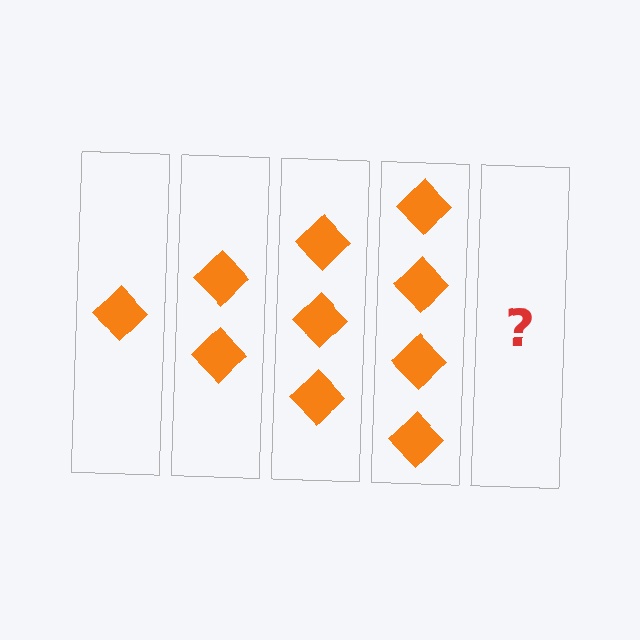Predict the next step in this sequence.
The next step is 5 diamonds.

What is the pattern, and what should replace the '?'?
The pattern is that each step adds one more diamond. The '?' should be 5 diamonds.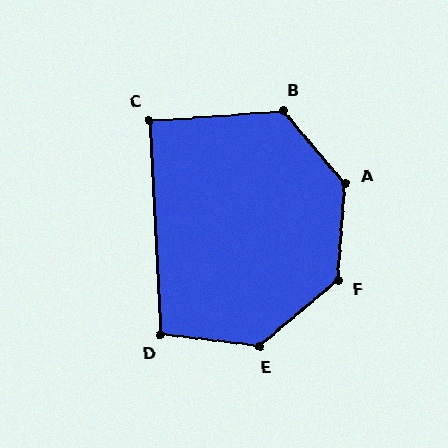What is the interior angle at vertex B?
Approximately 126 degrees (obtuse).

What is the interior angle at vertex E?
Approximately 133 degrees (obtuse).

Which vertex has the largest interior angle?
A, at approximately 136 degrees.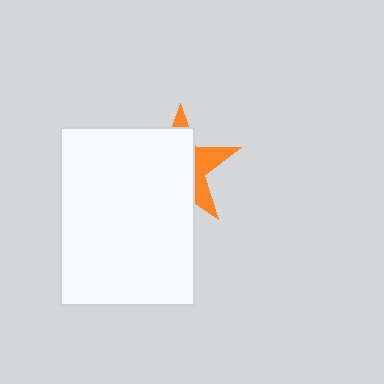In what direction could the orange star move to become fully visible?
The orange star could move right. That would shift it out from behind the white rectangle entirely.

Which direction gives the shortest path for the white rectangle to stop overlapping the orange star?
Moving left gives the shortest separation.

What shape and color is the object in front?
The object in front is a white rectangle.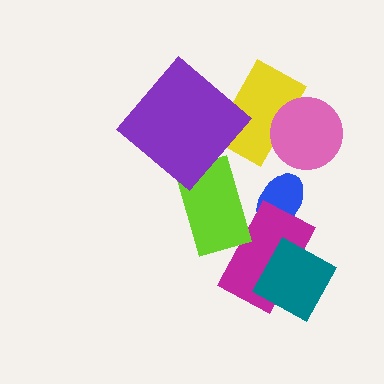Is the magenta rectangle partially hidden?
Yes, it is partially covered by another shape.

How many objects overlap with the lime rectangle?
2 objects overlap with the lime rectangle.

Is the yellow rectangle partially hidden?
Yes, it is partially covered by another shape.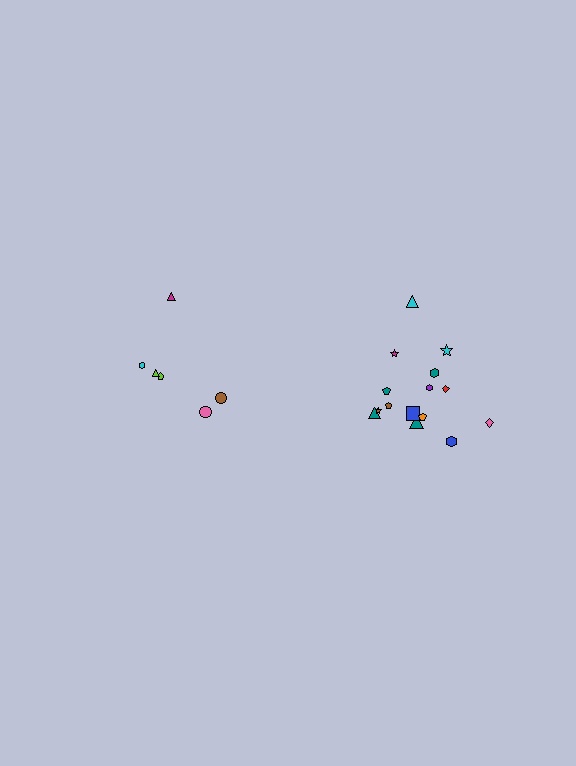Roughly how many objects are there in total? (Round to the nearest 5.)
Roughly 20 objects in total.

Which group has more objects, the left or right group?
The right group.